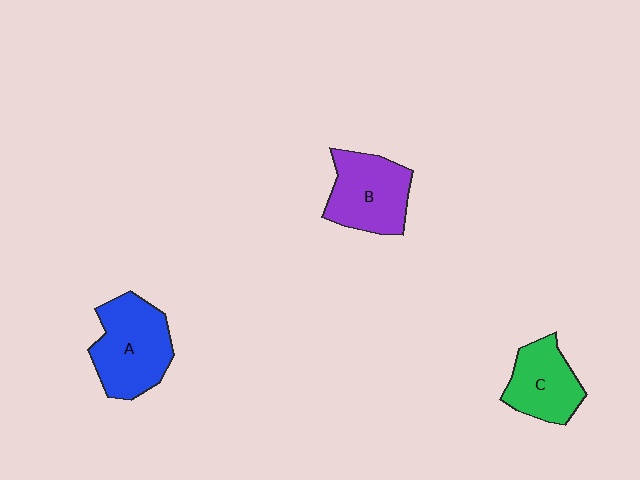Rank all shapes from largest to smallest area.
From largest to smallest: A (blue), B (purple), C (green).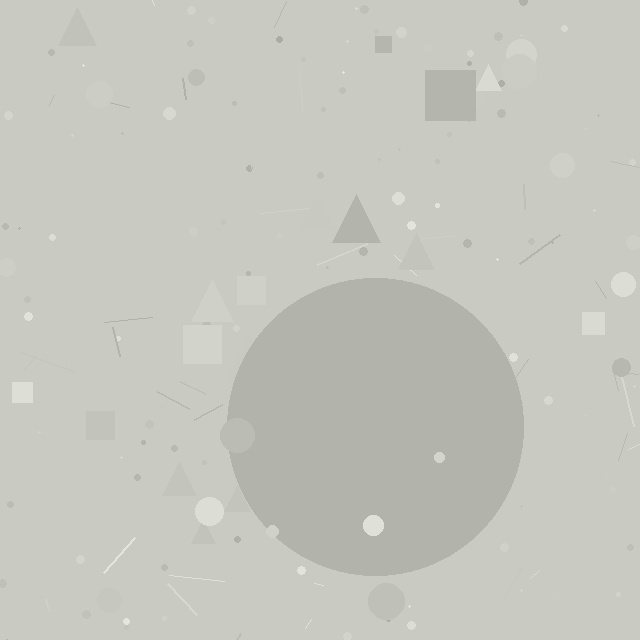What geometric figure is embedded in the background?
A circle is embedded in the background.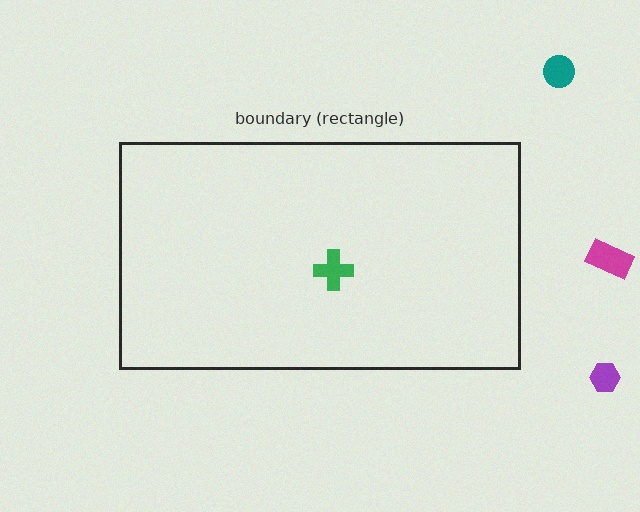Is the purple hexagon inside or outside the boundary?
Outside.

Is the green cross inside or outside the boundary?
Inside.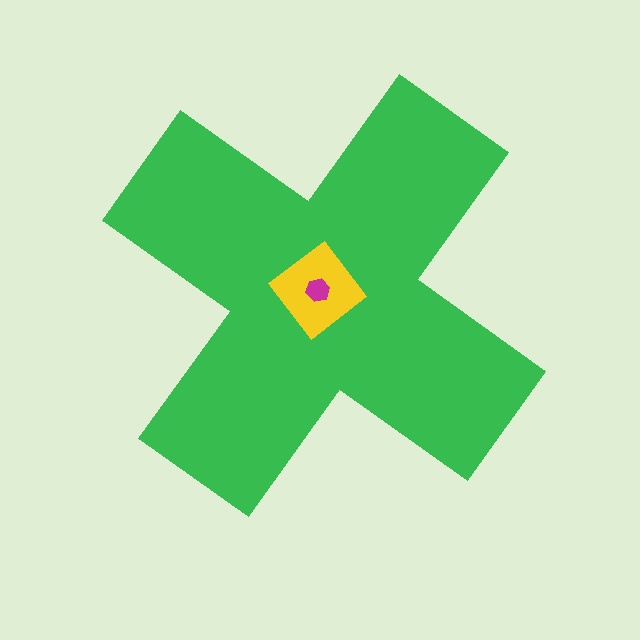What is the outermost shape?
The green cross.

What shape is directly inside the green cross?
The yellow diamond.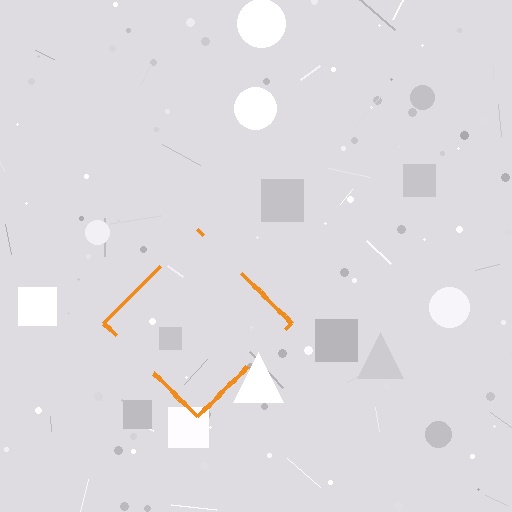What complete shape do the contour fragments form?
The contour fragments form a diamond.